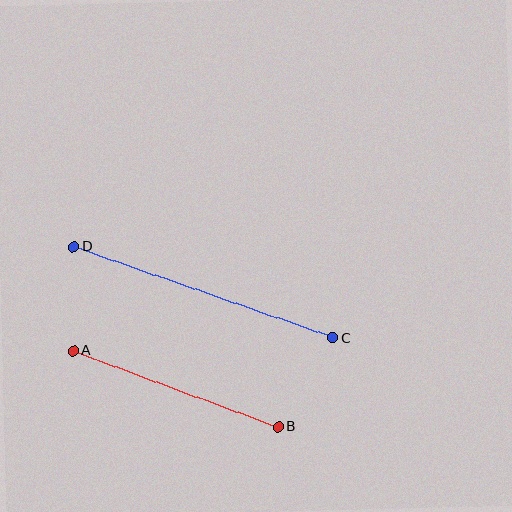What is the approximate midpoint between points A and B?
The midpoint is at approximately (176, 389) pixels.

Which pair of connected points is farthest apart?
Points C and D are farthest apart.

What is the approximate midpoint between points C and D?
The midpoint is at approximately (203, 292) pixels.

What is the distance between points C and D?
The distance is approximately 275 pixels.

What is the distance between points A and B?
The distance is approximately 219 pixels.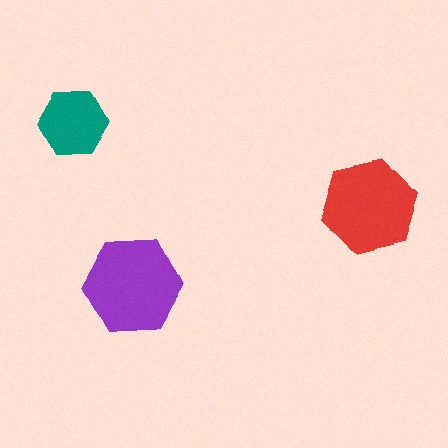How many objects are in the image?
There are 3 objects in the image.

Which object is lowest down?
The purple hexagon is bottommost.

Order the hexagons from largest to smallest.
the purple one, the red one, the teal one.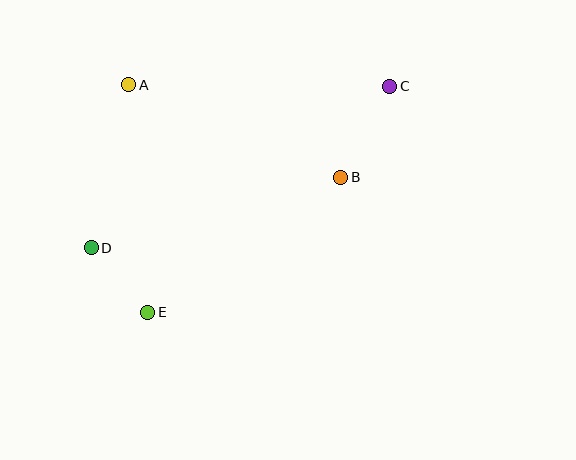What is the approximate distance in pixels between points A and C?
The distance between A and C is approximately 261 pixels.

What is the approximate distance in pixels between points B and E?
The distance between B and E is approximately 235 pixels.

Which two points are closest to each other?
Points D and E are closest to each other.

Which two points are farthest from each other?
Points C and D are farthest from each other.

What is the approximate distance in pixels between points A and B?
The distance between A and B is approximately 231 pixels.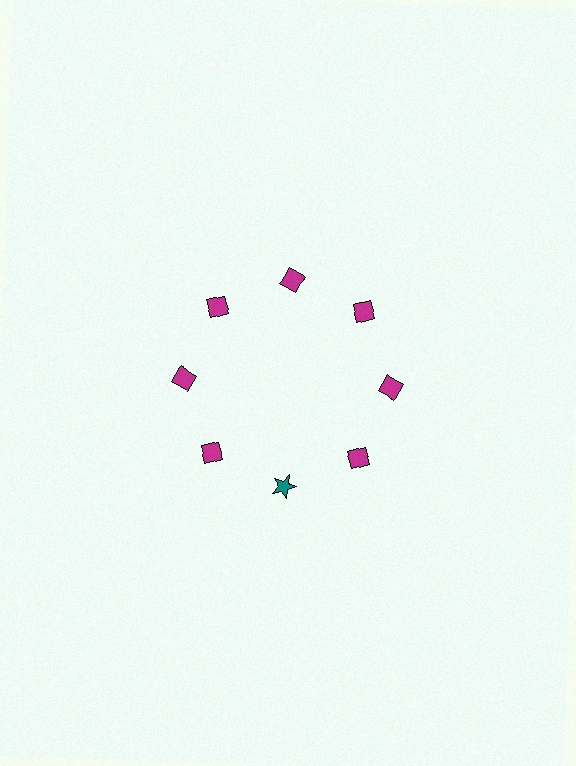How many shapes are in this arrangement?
There are 8 shapes arranged in a ring pattern.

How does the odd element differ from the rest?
It differs in both color (teal instead of magenta) and shape (star instead of diamond).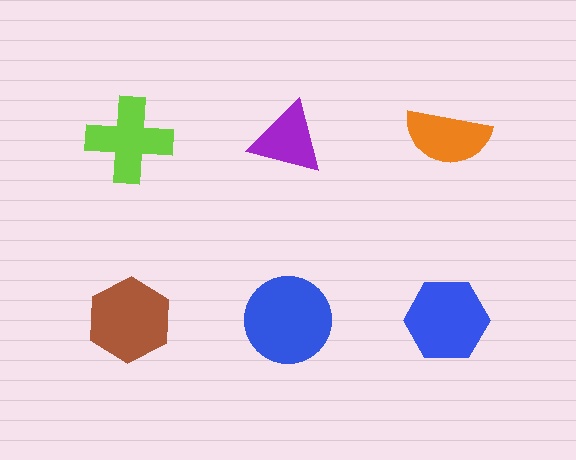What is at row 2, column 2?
A blue circle.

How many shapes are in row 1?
3 shapes.